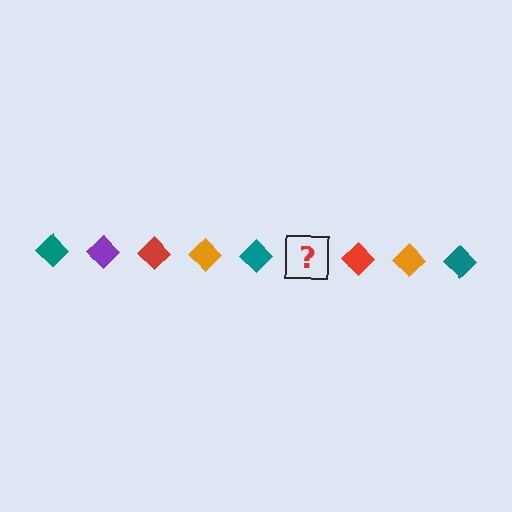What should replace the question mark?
The question mark should be replaced with a purple diamond.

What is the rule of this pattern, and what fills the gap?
The rule is that the pattern cycles through teal, purple, red, orange diamonds. The gap should be filled with a purple diamond.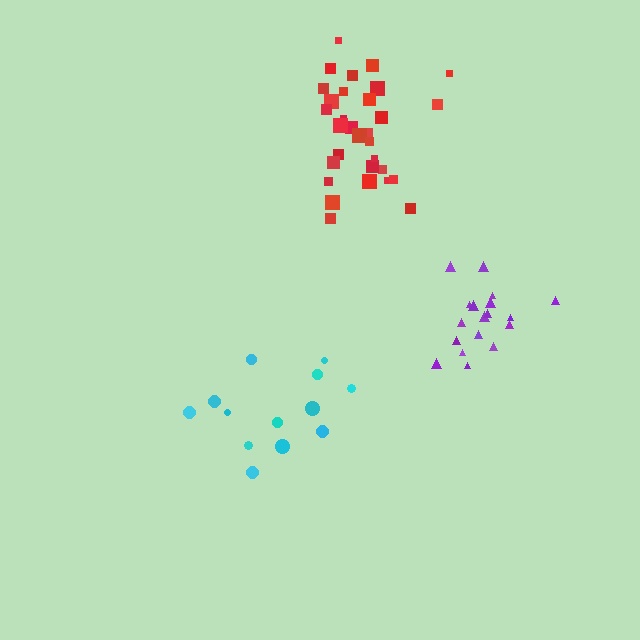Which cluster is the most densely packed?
Red.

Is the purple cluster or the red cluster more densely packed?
Red.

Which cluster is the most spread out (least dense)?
Cyan.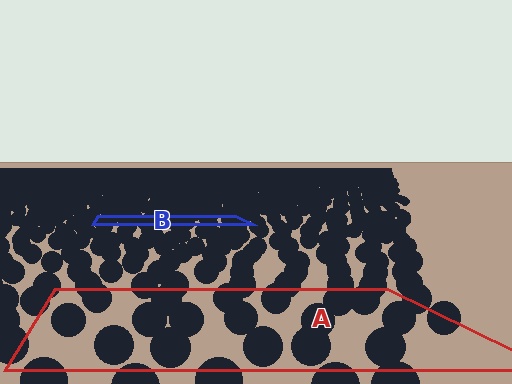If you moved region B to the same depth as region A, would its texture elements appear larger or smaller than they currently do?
They would appear larger. At a closer depth, the same texture elements are projected at a bigger on-screen size.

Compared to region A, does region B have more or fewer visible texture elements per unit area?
Region B has more texture elements per unit area — they are packed more densely because it is farther away.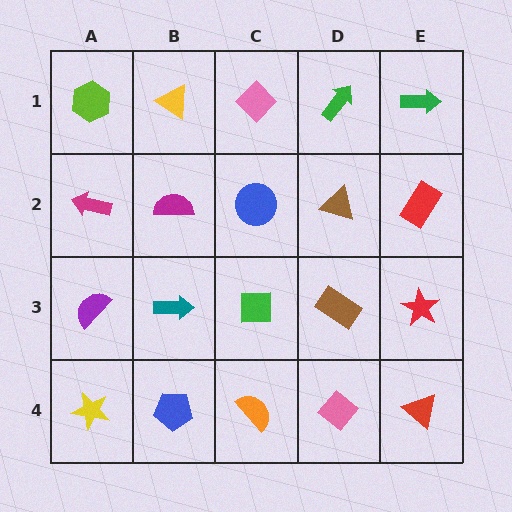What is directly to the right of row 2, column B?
A blue circle.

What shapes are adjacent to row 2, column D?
A green arrow (row 1, column D), a brown rectangle (row 3, column D), a blue circle (row 2, column C), a red rectangle (row 2, column E).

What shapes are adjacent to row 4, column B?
A teal arrow (row 3, column B), a yellow star (row 4, column A), an orange semicircle (row 4, column C).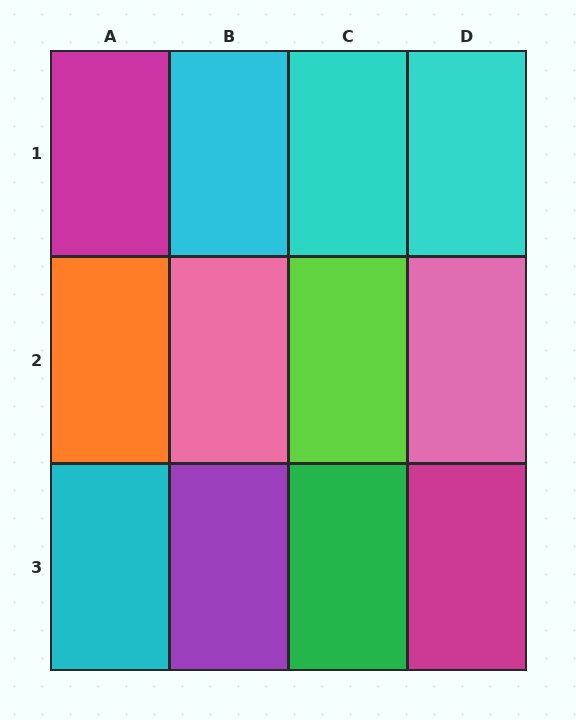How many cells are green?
1 cell is green.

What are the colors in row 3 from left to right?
Cyan, purple, green, magenta.